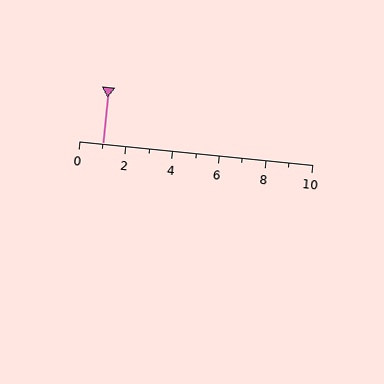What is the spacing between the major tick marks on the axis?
The major ticks are spaced 2 apart.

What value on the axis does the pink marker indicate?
The marker indicates approximately 1.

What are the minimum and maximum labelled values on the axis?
The axis runs from 0 to 10.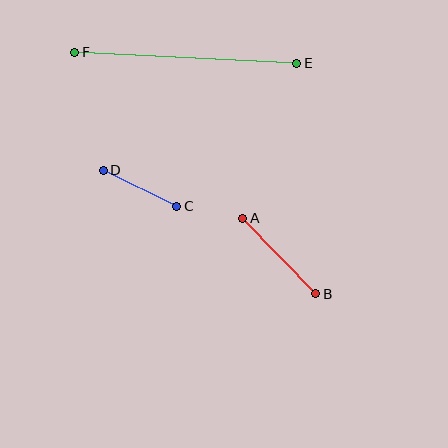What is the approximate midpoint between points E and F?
The midpoint is at approximately (186, 58) pixels.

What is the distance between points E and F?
The distance is approximately 223 pixels.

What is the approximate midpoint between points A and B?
The midpoint is at approximately (279, 256) pixels.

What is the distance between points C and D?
The distance is approximately 82 pixels.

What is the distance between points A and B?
The distance is approximately 105 pixels.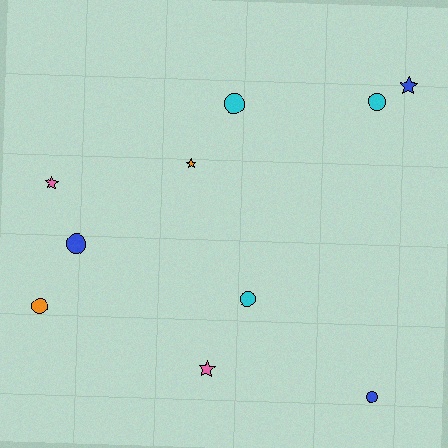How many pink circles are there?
There are no pink circles.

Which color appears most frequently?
Blue, with 3 objects.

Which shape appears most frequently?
Circle, with 6 objects.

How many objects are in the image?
There are 10 objects.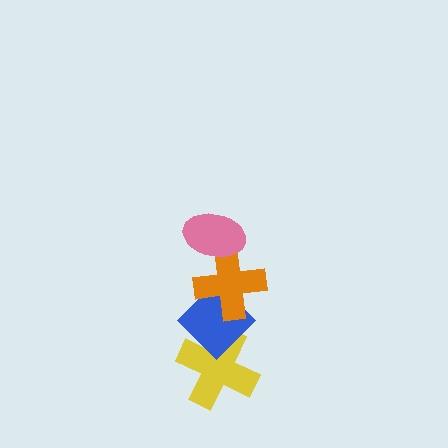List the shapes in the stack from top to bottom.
From top to bottom: the pink ellipse, the orange cross, the blue diamond, the yellow cross.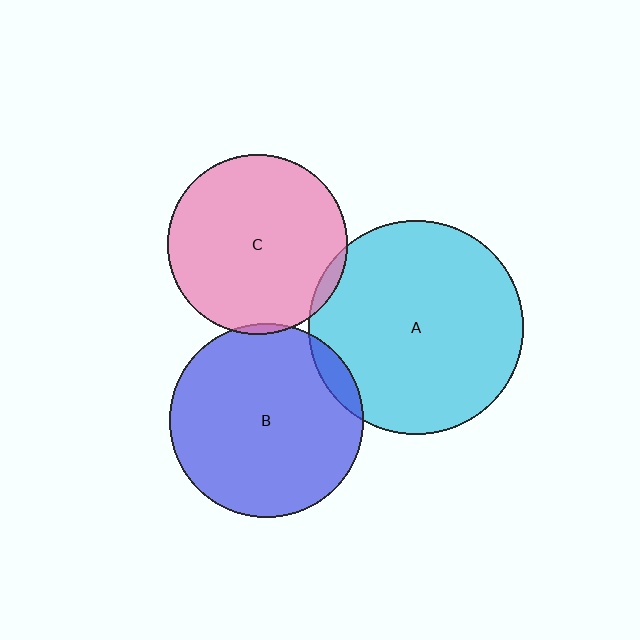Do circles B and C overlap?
Yes.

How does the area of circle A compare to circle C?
Approximately 1.4 times.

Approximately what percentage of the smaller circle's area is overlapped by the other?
Approximately 5%.